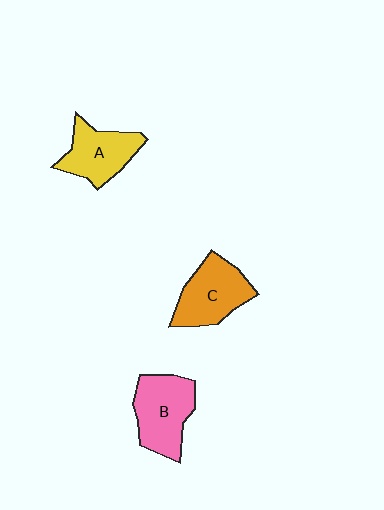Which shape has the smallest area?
Shape A (yellow).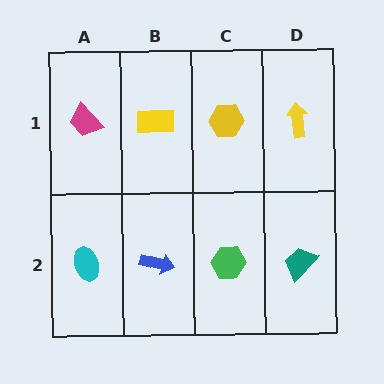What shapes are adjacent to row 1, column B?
A blue arrow (row 2, column B), a magenta trapezoid (row 1, column A), a yellow hexagon (row 1, column C).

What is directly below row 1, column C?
A green hexagon.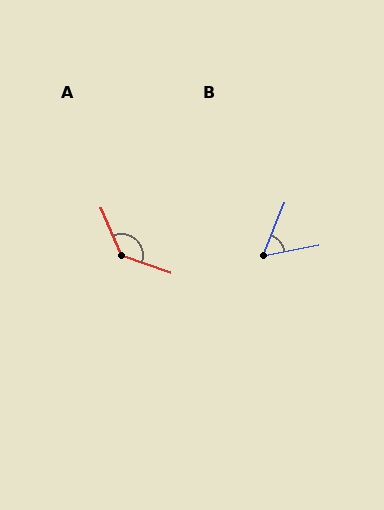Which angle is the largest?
A, at approximately 133 degrees.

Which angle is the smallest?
B, at approximately 57 degrees.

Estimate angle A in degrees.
Approximately 133 degrees.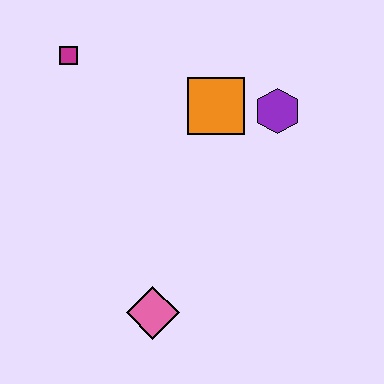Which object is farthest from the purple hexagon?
The pink diamond is farthest from the purple hexagon.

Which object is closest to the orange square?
The purple hexagon is closest to the orange square.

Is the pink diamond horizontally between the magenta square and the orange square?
Yes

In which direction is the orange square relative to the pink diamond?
The orange square is above the pink diamond.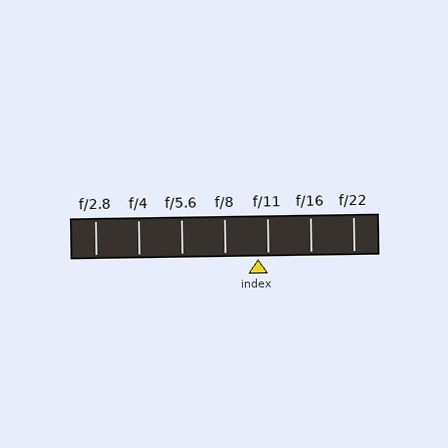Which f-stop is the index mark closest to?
The index mark is closest to f/11.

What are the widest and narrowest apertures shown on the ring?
The widest aperture shown is f/2.8 and the narrowest is f/22.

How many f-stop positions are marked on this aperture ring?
There are 7 f-stop positions marked.